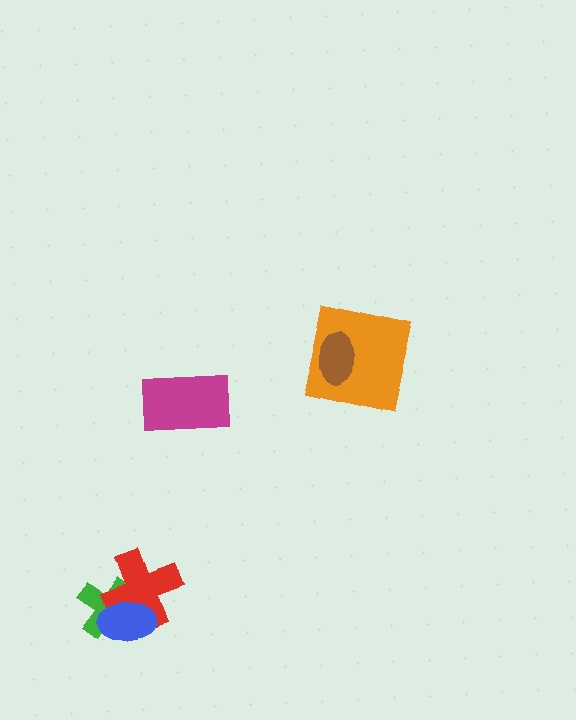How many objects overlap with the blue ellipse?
2 objects overlap with the blue ellipse.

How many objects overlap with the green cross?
2 objects overlap with the green cross.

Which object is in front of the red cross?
The blue ellipse is in front of the red cross.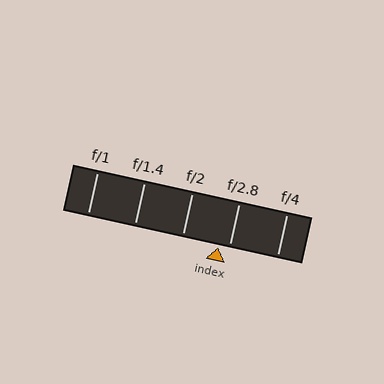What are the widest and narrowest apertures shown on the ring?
The widest aperture shown is f/1 and the narrowest is f/4.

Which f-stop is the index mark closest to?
The index mark is closest to f/2.8.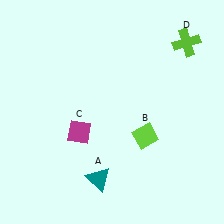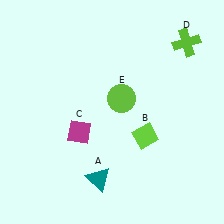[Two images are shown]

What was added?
A lime circle (E) was added in Image 2.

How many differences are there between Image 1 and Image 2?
There is 1 difference between the two images.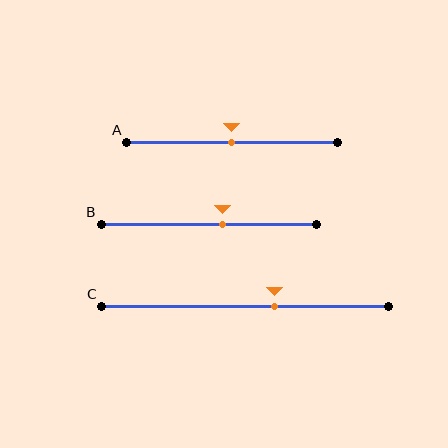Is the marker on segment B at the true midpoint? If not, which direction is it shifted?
No, the marker on segment B is shifted to the right by about 6% of the segment length.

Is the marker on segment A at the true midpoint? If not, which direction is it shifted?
Yes, the marker on segment A is at the true midpoint.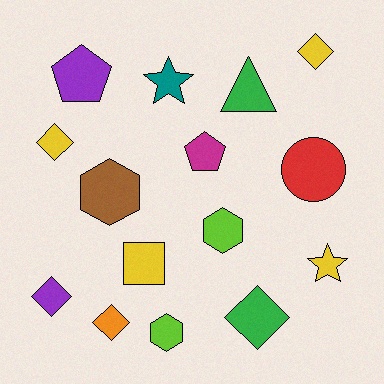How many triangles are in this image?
There is 1 triangle.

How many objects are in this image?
There are 15 objects.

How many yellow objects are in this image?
There are 4 yellow objects.